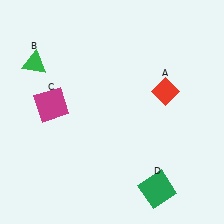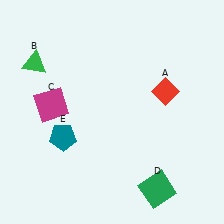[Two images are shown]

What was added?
A teal pentagon (E) was added in Image 2.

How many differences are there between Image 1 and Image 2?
There is 1 difference between the two images.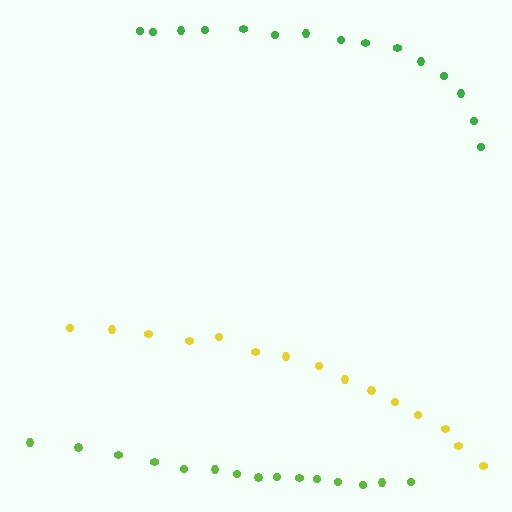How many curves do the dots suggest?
There are 3 distinct paths.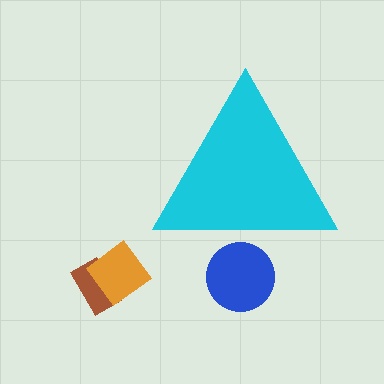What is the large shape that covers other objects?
A cyan triangle.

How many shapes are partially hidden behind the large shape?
1 shape is partially hidden.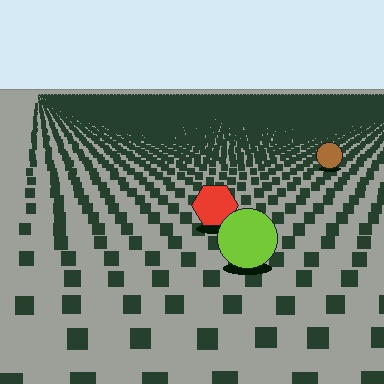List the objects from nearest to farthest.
From nearest to farthest: the lime circle, the red hexagon, the brown circle.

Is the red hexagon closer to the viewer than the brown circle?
Yes. The red hexagon is closer — you can tell from the texture gradient: the ground texture is coarser near it.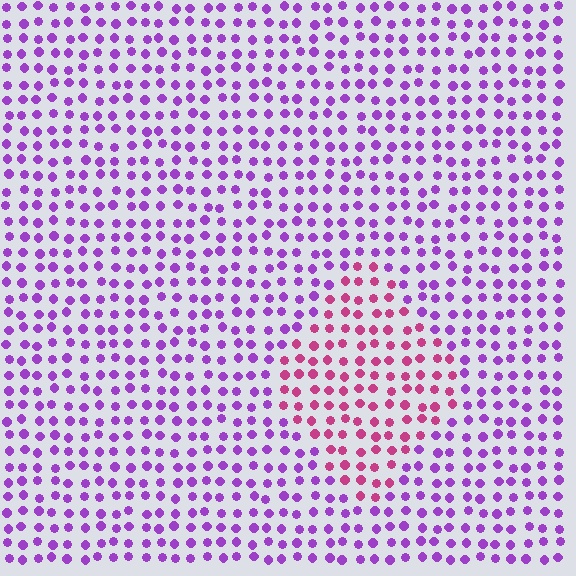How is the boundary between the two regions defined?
The boundary is defined purely by a slight shift in hue (about 46 degrees). Spacing, size, and orientation are identical on both sides.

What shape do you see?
I see a diamond.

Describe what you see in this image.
The image is filled with small purple elements in a uniform arrangement. A diamond-shaped region is visible where the elements are tinted to a slightly different hue, forming a subtle color boundary.